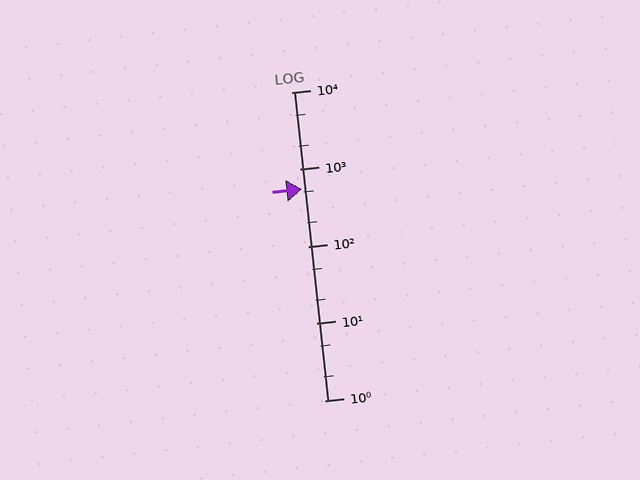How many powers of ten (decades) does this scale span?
The scale spans 4 decades, from 1 to 10000.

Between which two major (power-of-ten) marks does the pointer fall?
The pointer is between 100 and 1000.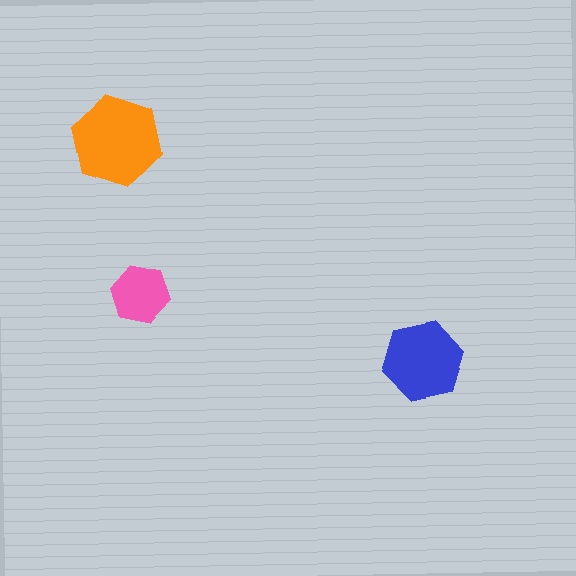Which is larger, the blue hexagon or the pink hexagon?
The blue one.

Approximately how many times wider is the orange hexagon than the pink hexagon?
About 1.5 times wider.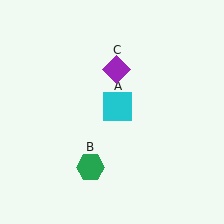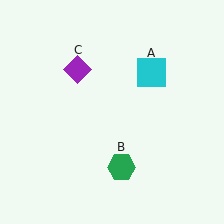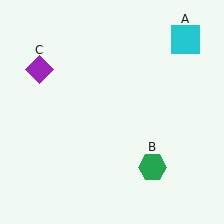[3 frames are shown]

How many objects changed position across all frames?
3 objects changed position: cyan square (object A), green hexagon (object B), purple diamond (object C).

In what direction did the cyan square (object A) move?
The cyan square (object A) moved up and to the right.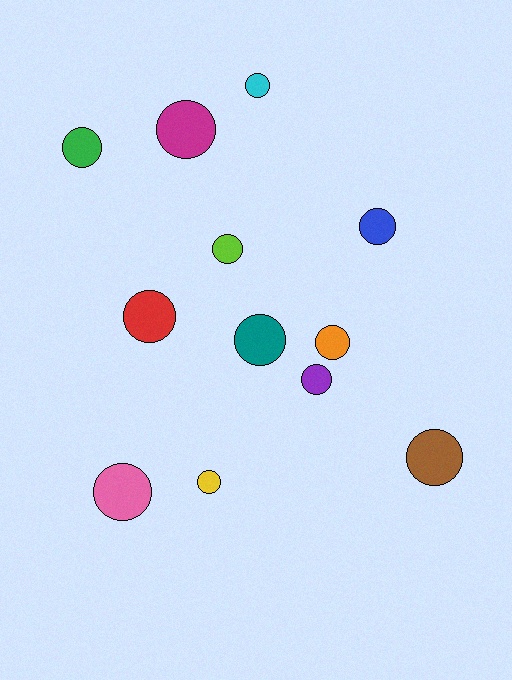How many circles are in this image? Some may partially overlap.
There are 12 circles.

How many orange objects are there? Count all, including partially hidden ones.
There is 1 orange object.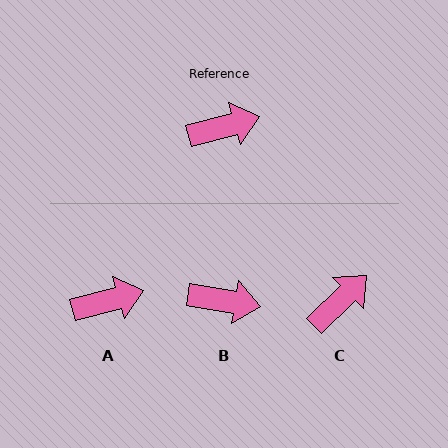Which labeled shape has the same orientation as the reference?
A.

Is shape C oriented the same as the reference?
No, it is off by about 28 degrees.